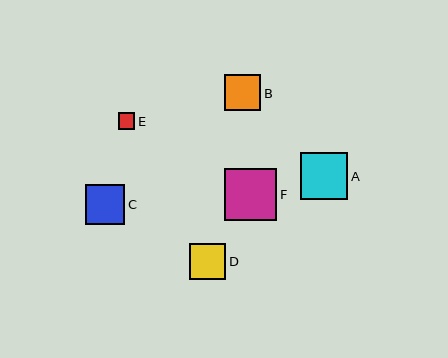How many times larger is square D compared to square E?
Square D is approximately 2.2 times the size of square E.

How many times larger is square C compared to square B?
Square C is approximately 1.1 times the size of square B.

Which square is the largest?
Square F is the largest with a size of approximately 52 pixels.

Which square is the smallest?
Square E is the smallest with a size of approximately 17 pixels.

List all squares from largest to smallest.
From largest to smallest: F, A, C, D, B, E.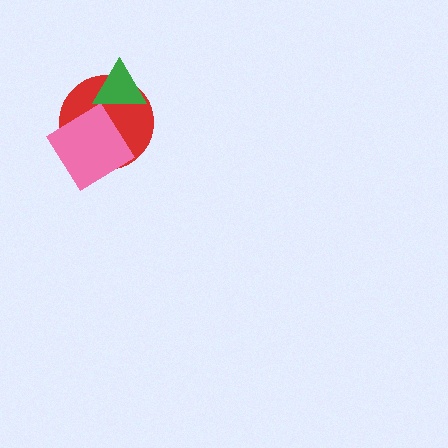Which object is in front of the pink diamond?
The green triangle is in front of the pink diamond.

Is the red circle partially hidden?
Yes, it is partially covered by another shape.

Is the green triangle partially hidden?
No, no other shape covers it.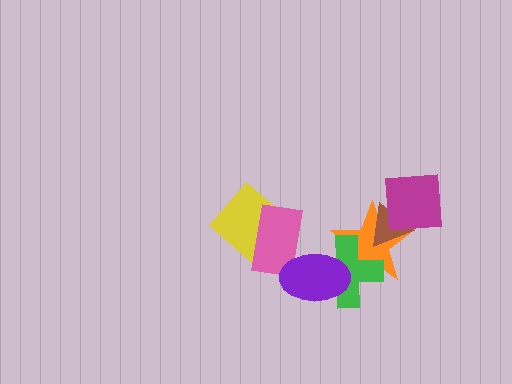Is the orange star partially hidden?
Yes, it is partially covered by another shape.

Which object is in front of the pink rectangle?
The purple ellipse is in front of the pink rectangle.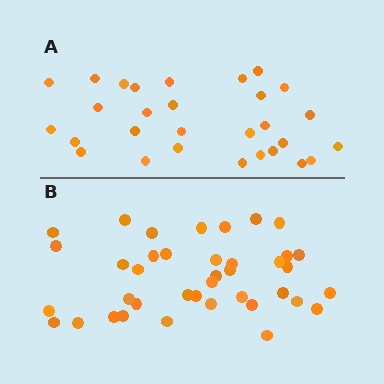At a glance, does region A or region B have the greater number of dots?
Region B (the bottom region) has more dots.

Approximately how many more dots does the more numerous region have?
Region B has roughly 10 or so more dots than region A.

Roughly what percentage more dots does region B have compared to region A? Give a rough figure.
About 35% more.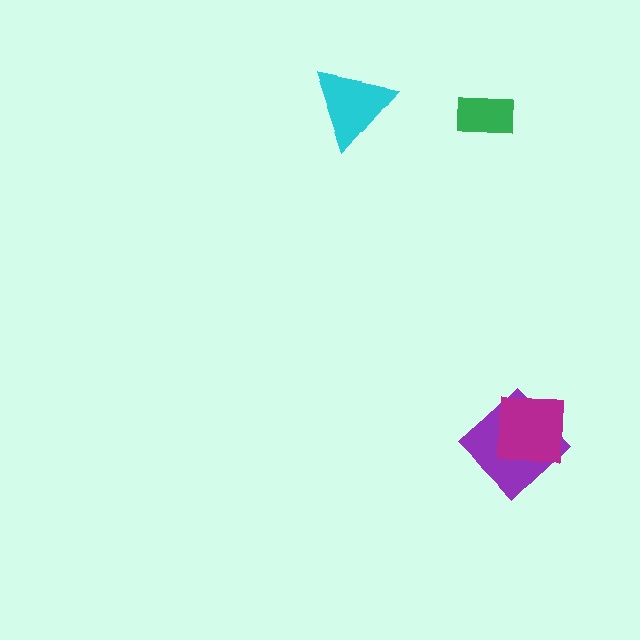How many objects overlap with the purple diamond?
1 object overlaps with the purple diamond.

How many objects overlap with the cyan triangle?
0 objects overlap with the cyan triangle.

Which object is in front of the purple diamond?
The magenta square is in front of the purple diamond.